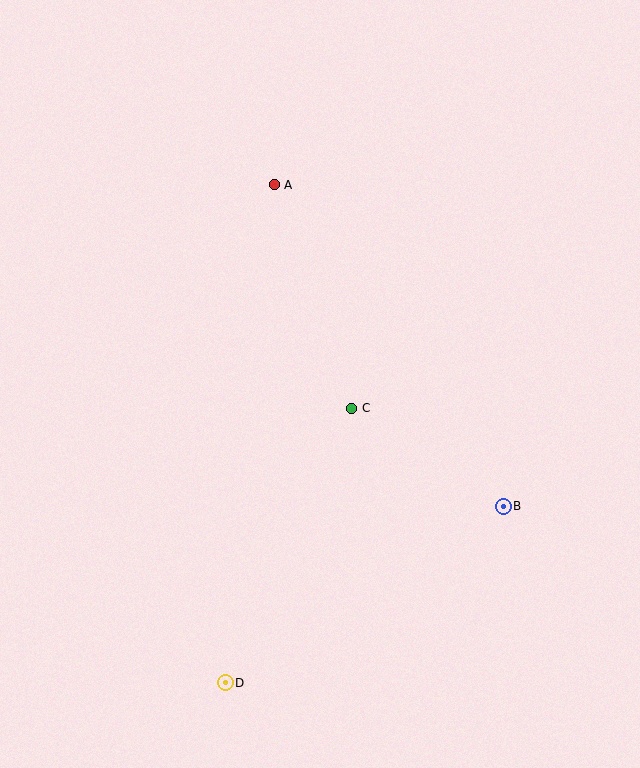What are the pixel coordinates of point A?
Point A is at (274, 185).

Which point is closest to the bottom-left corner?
Point D is closest to the bottom-left corner.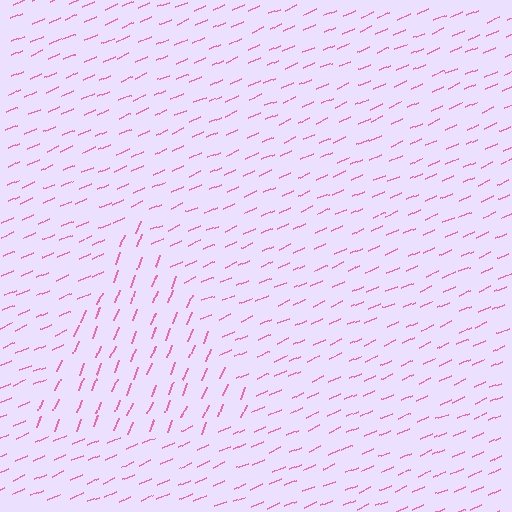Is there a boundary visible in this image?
Yes, there is a texture boundary formed by a change in line orientation.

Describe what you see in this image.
The image is filled with small pink line segments. A triangle region in the image has lines oriented differently from the surrounding lines, creating a visible texture boundary.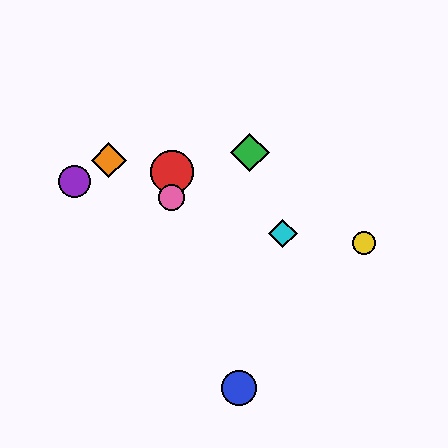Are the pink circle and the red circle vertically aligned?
Yes, both are at x≈172.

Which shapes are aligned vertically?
The red circle, the pink circle are aligned vertically.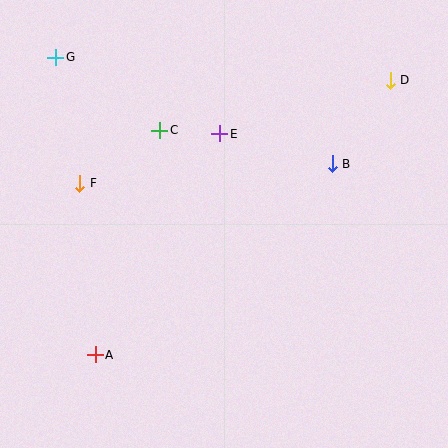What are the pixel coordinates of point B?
Point B is at (332, 164).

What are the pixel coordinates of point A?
Point A is at (95, 355).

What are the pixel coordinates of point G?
Point G is at (56, 57).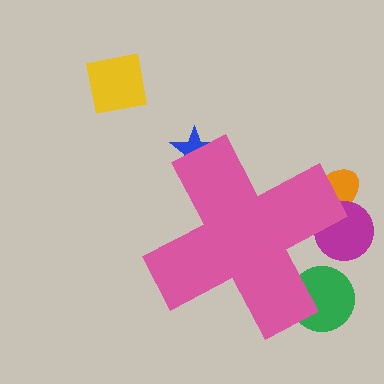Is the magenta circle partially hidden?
Yes, the magenta circle is partially hidden behind the pink cross.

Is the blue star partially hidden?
Yes, the blue star is partially hidden behind the pink cross.